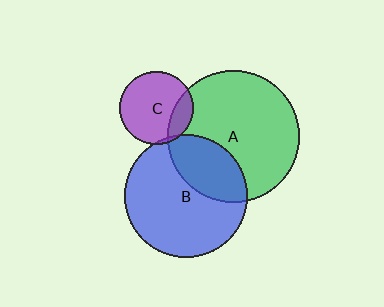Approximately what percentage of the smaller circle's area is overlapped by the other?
Approximately 20%.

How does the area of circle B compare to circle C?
Approximately 2.8 times.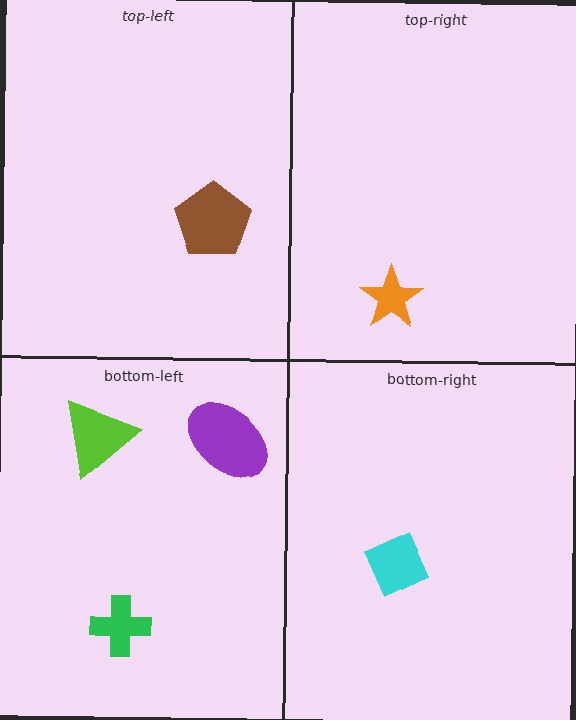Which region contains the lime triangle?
The bottom-left region.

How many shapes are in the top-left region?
1.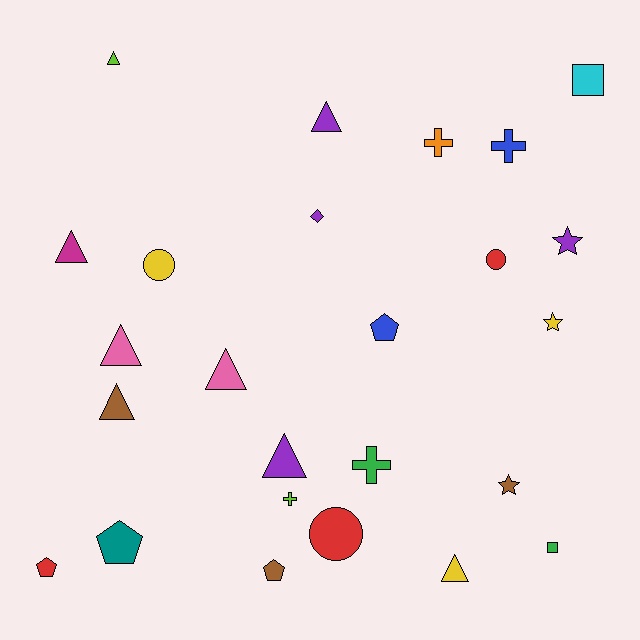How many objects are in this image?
There are 25 objects.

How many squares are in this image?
There are 2 squares.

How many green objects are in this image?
There are 2 green objects.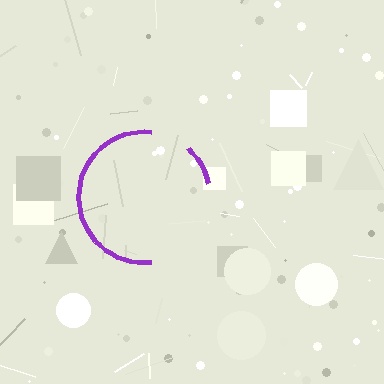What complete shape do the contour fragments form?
The contour fragments form a circle.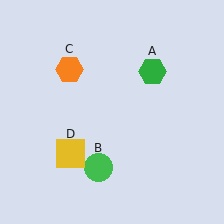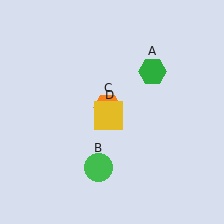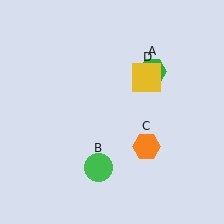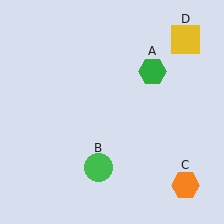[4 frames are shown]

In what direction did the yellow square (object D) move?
The yellow square (object D) moved up and to the right.